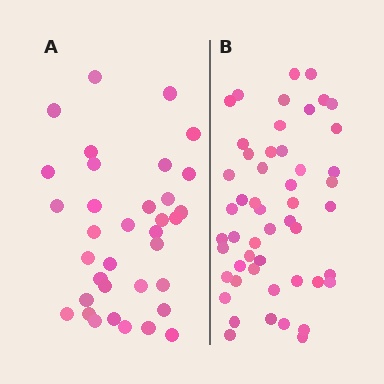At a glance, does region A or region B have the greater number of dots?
Region B (the right region) has more dots.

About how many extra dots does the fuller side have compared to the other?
Region B has approximately 15 more dots than region A.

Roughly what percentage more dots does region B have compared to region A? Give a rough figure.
About 45% more.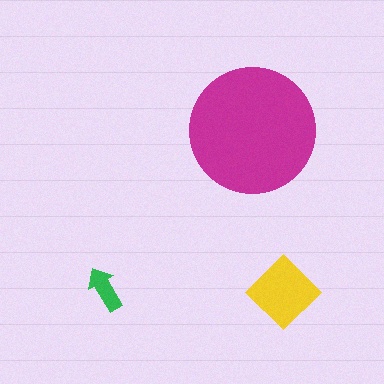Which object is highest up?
The magenta circle is topmost.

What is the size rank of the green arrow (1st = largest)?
3rd.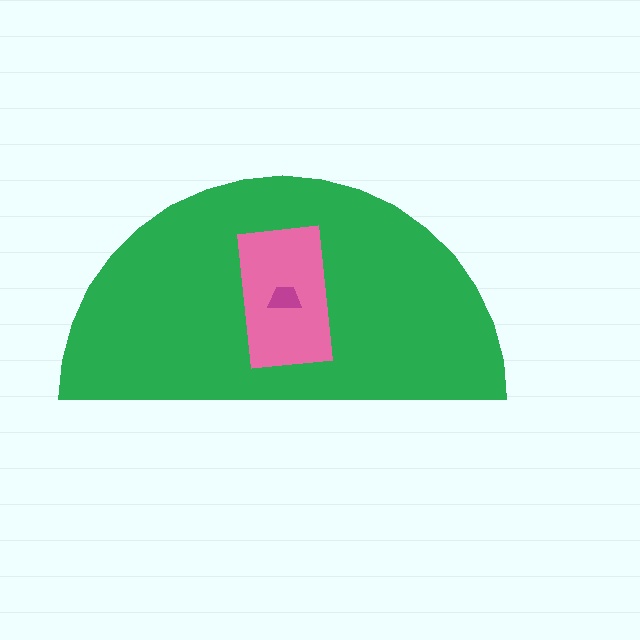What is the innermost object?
The magenta trapezoid.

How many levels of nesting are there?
3.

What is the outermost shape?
The green semicircle.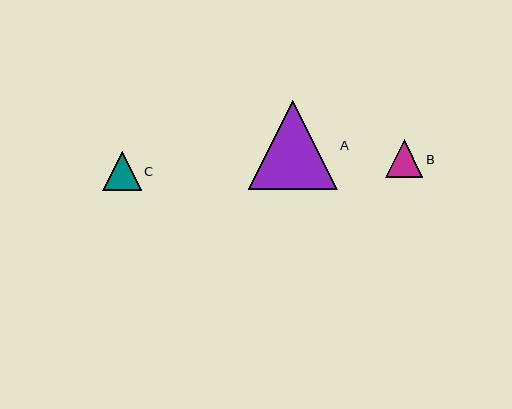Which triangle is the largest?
Triangle A is the largest with a size of approximately 89 pixels.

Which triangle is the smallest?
Triangle B is the smallest with a size of approximately 37 pixels.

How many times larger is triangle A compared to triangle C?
Triangle A is approximately 2.3 times the size of triangle C.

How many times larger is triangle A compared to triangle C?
Triangle A is approximately 2.3 times the size of triangle C.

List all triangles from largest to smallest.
From largest to smallest: A, C, B.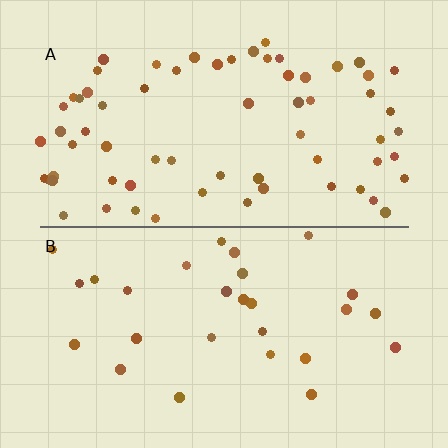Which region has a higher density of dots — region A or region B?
A (the top).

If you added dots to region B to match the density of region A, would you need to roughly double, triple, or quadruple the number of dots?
Approximately double.